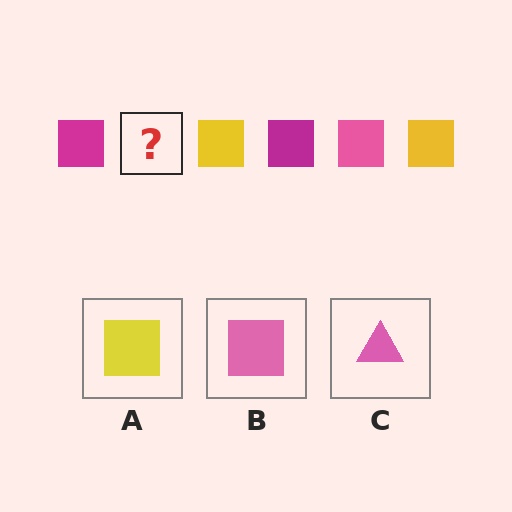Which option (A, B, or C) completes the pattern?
B.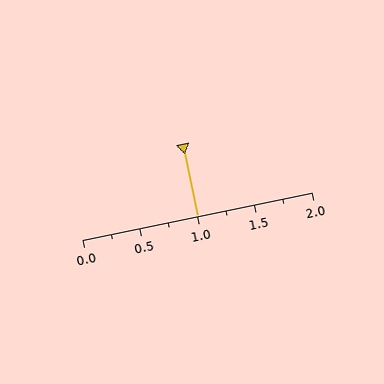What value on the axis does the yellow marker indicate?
The marker indicates approximately 1.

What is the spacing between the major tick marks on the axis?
The major ticks are spaced 0.5 apart.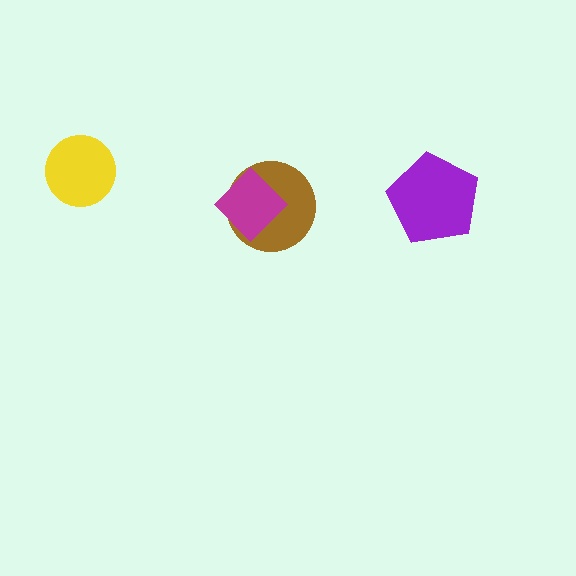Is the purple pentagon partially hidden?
No, no other shape covers it.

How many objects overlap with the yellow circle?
0 objects overlap with the yellow circle.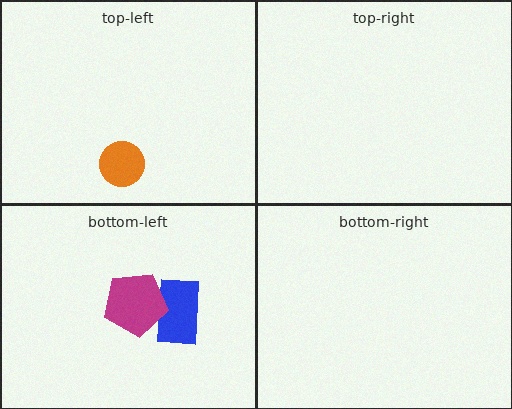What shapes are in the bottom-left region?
The blue rectangle, the magenta pentagon.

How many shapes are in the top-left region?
1.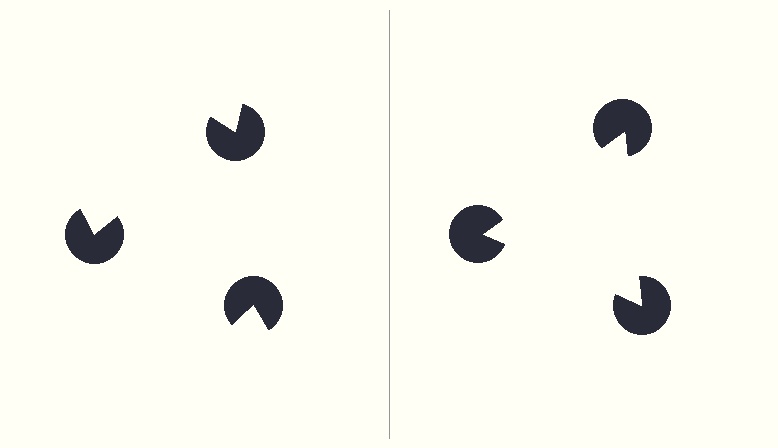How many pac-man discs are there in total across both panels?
6 — 3 on each side.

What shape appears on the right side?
An illusory triangle.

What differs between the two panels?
The pac-man discs are positioned identically on both sides; only the wedge orientations differ. On the right they align to a triangle; on the left they are misaligned.